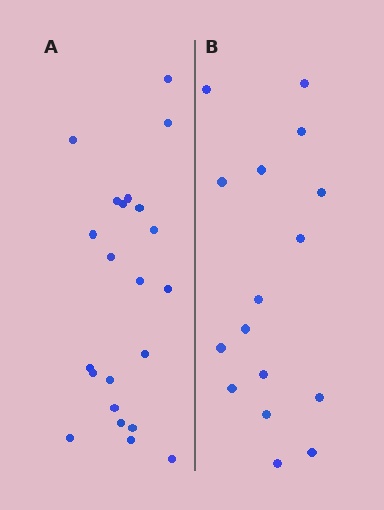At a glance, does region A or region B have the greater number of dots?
Region A (the left region) has more dots.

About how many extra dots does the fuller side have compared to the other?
Region A has about 6 more dots than region B.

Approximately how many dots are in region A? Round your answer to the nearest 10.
About 20 dots. (The exact count is 22, which rounds to 20.)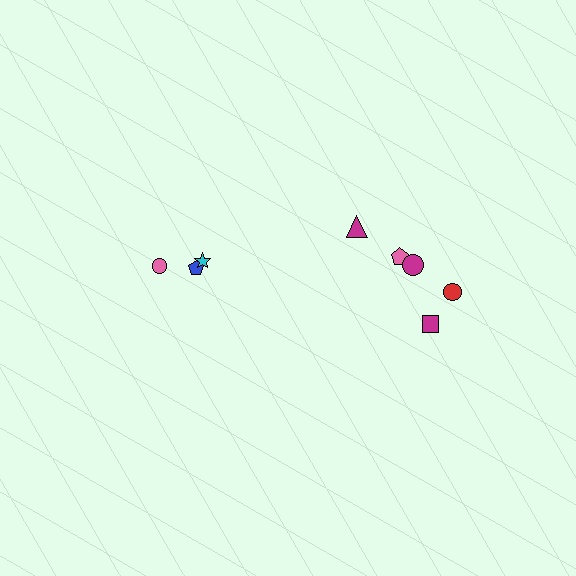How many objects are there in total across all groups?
There are 8 objects.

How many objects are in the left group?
There are 3 objects.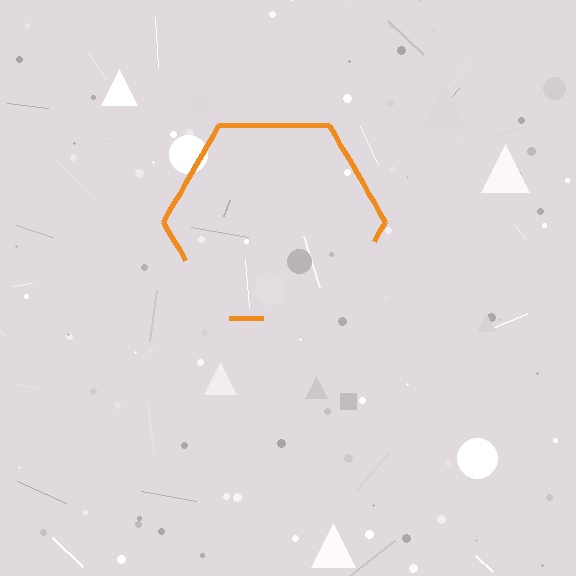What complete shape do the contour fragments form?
The contour fragments form a hexagon.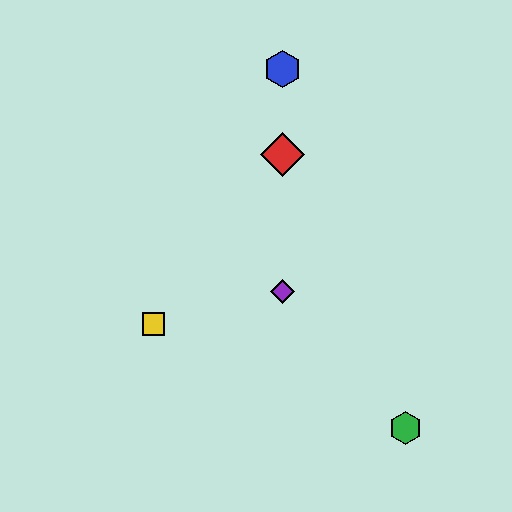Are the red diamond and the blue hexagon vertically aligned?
Yes, both are at x≈283.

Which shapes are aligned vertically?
The red diamond, the blue hexagon, the purple diamond are aligned vertically.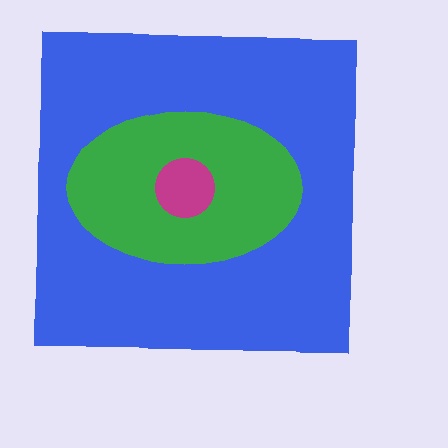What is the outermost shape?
The blue square.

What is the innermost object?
The magenta circle.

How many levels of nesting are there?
3.